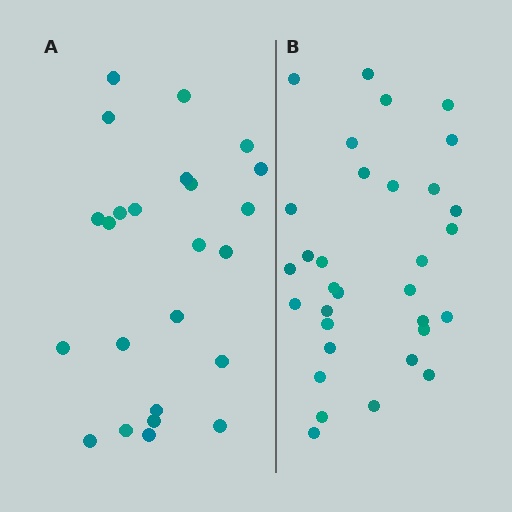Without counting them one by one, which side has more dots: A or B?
Region B (the right region) has more dots.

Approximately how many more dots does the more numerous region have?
Region B has roughly 8 or so more dots than region A.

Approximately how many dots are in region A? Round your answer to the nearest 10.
About 20 dots. (The exact count is 24, which rounds to 20.)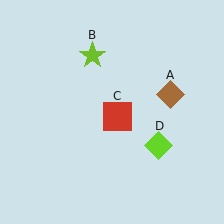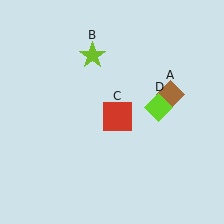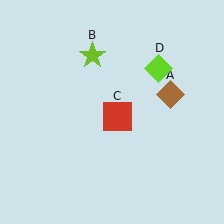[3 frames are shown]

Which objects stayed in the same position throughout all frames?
Brown diamond (object A) and lime star (object B) and red square (object C) remained stationary.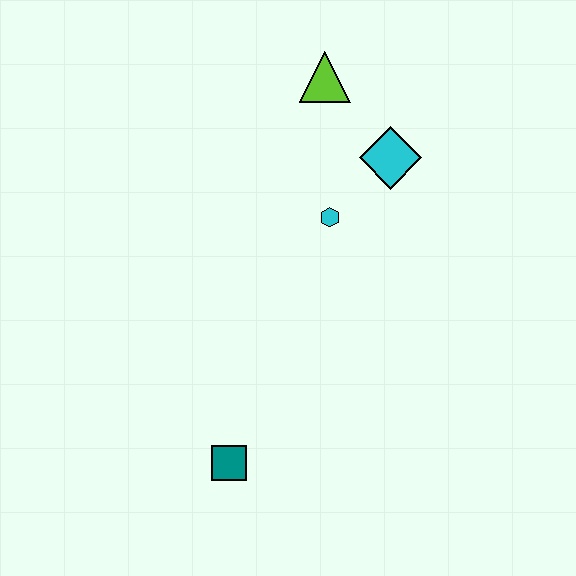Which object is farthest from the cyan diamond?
The teal square is farthest from the cyan diamond.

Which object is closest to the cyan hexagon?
The cyan diamond is closest to the cyan hexagon.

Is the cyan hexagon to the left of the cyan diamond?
Yes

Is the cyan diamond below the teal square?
No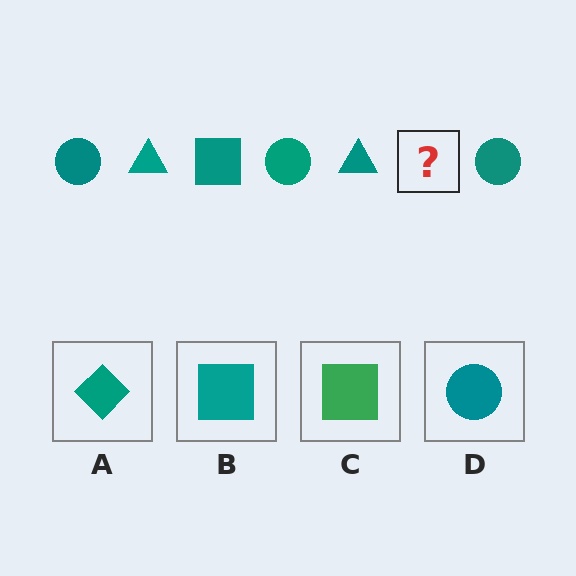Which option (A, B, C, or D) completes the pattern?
B.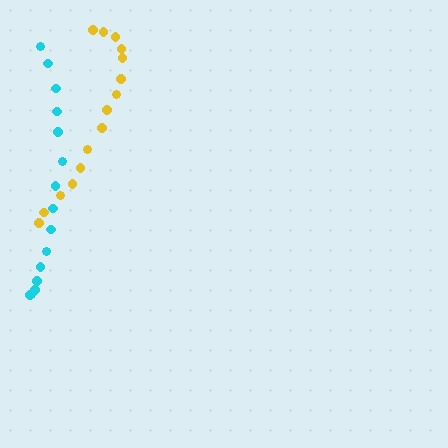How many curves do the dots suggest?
There are 2 distinct paths.